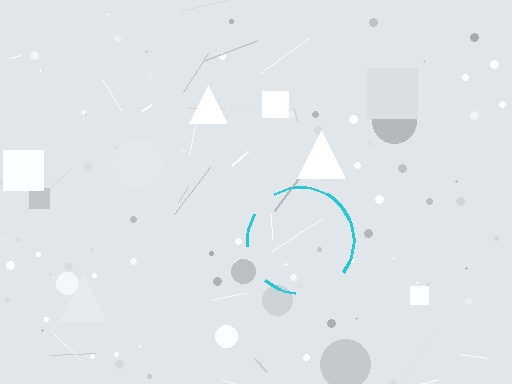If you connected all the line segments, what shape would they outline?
They would outline a circle.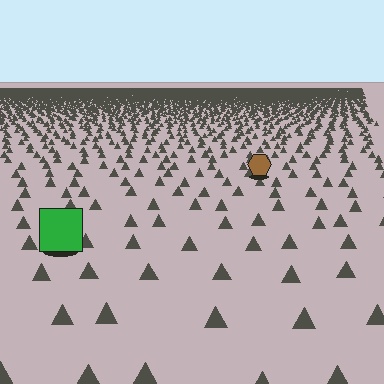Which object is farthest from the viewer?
The brown hexagon is farthest from the viewer. It appears smaller and the ground texture around it is denser.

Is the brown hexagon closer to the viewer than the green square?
No. The green square is closer — you can tell from the texture gradient: the ground texture is coarser near it.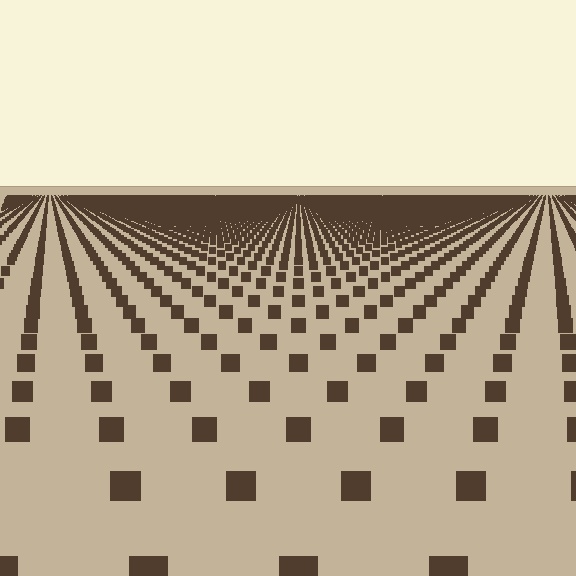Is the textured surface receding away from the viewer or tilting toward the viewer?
The surface is receding away from the viewer. Texture elements get smaller and denser toward the top.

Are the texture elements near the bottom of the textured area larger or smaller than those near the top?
Larger. Near the bottom, elements are closer to the viewer and appear at a bigger on-screen size.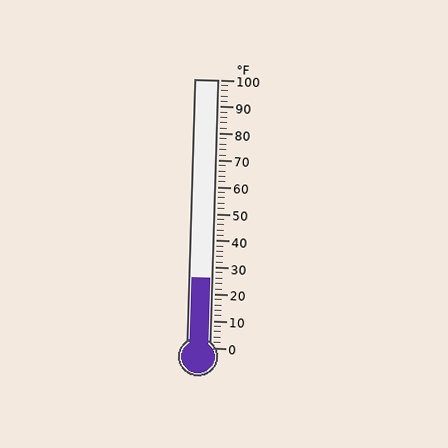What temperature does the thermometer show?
The thermometer shows approximately 26°F.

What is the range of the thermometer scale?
The thermometer scale ranges from 0°F to 100°F.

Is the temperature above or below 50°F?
The temperature is below 50°F.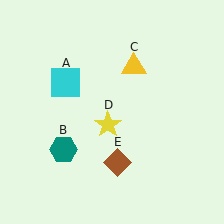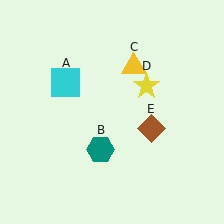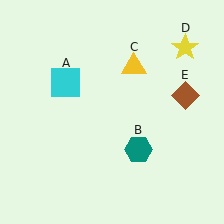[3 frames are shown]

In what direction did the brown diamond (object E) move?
The brown diamond (object E) moved up and to the right.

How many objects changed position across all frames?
3 objects changed position: teal hexagon (object B), yellow star (object D), brown diamond (object E).